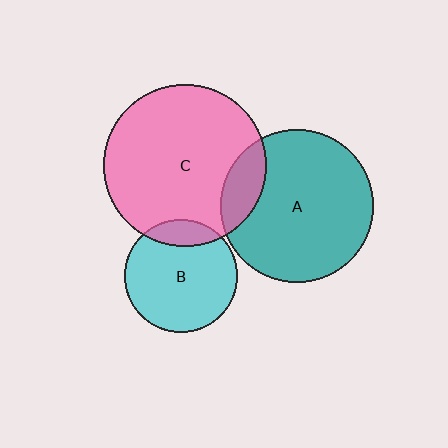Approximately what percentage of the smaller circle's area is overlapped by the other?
Approximately 15%.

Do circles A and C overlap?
Yes.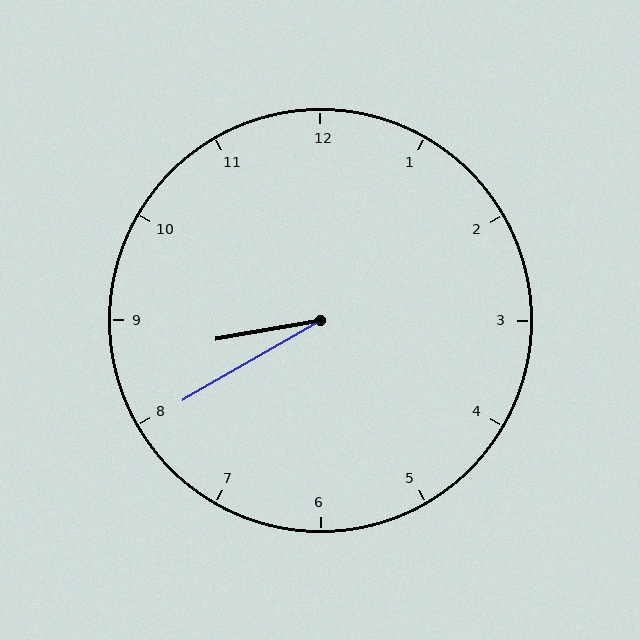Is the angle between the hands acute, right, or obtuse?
It is acute.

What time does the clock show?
8:40.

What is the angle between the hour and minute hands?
Approximately 20 degrees.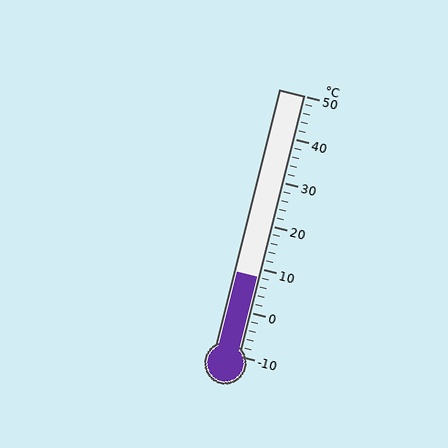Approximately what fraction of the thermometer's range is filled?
The thermometer is filled to approximately 30% of its range.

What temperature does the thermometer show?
The thermometer shows approximately 8°C.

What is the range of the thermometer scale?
The thermometer scale ranges from -10°C to 50°C.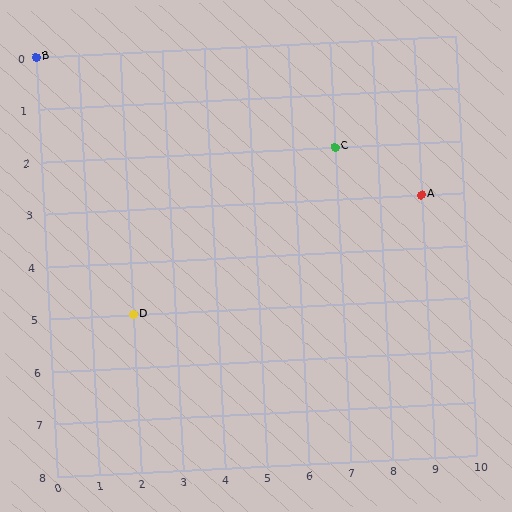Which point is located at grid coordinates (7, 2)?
Point C is at (7, 2).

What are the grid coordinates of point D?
Point D is at grid coordinates (2, 5).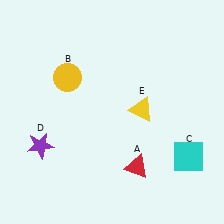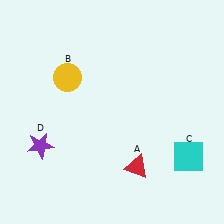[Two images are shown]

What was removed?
The yellow triangle (E) was removed in Image 2.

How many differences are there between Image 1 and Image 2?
There is 1 difference between the two images.